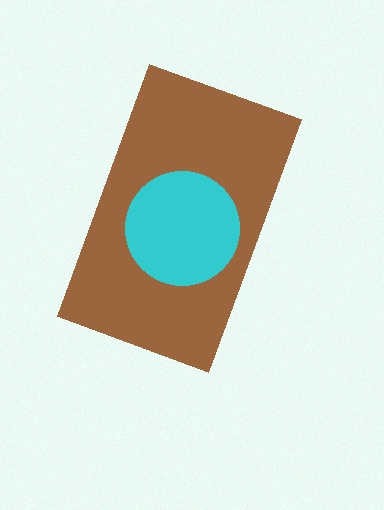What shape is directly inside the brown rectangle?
The cyan circle.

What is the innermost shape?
The cyan circle.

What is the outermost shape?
The brown rectangle.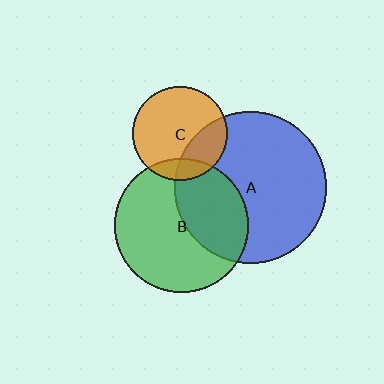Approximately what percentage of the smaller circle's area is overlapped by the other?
Approximately 30%.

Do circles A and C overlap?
Yes.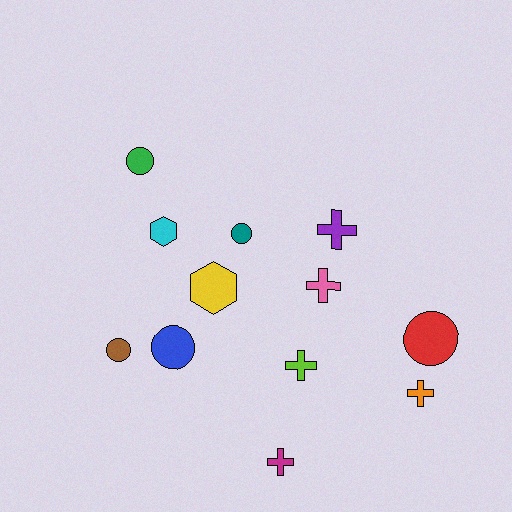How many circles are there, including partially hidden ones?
There are 5 circles.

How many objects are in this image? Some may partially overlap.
There are 12 objects.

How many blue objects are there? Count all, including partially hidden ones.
There is 1 blue object.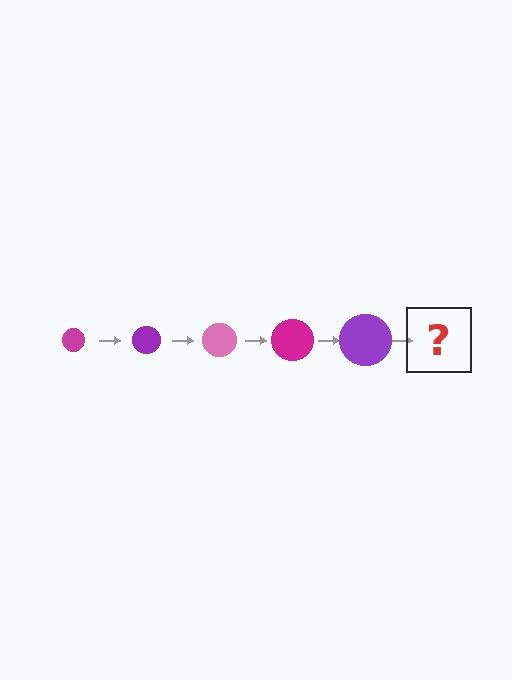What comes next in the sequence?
The next element should be a pink circle, larger than the previous one.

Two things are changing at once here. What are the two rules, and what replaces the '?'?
The two rules are that the circle grows larger each step and the color cycles through magenta, purple, and pink. The '?' should be a pink circle, larger than the previous one.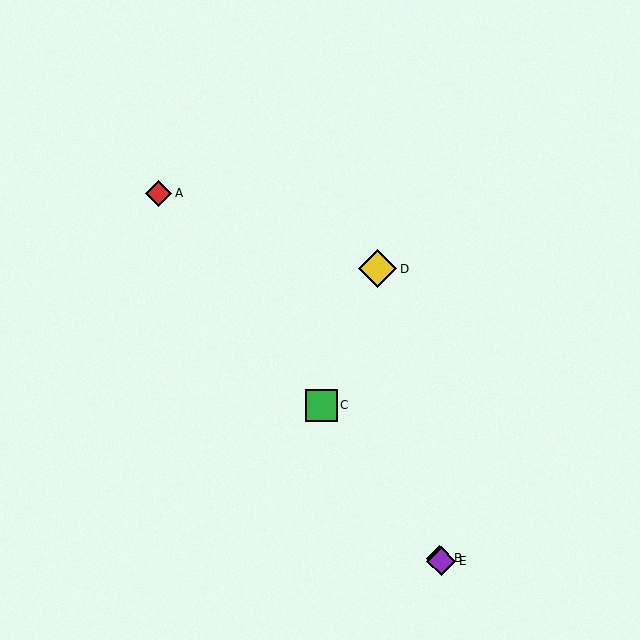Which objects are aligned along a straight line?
Objects A, B, C, E are aligned along a straight line.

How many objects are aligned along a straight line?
4 objects (A, B, C, E) are aligned along a straight line.